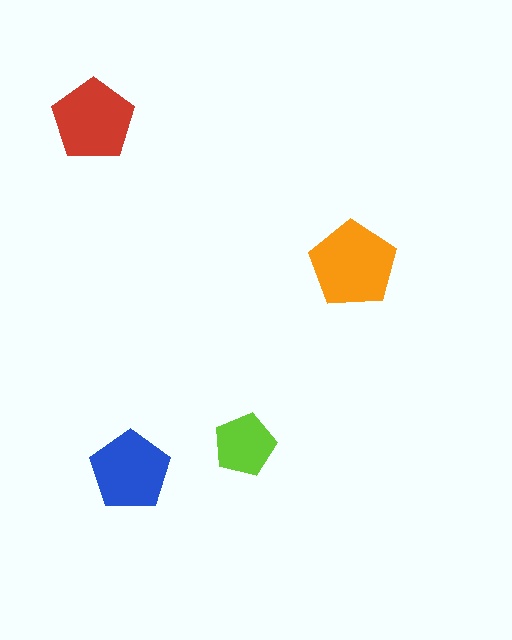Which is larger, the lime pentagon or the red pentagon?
The red one.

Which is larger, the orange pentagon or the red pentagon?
The orange one.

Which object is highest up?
The red pentagon is topmost.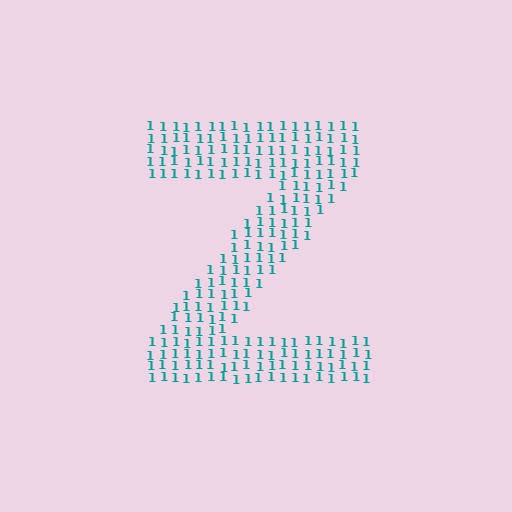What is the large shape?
The large shape is the letter Z.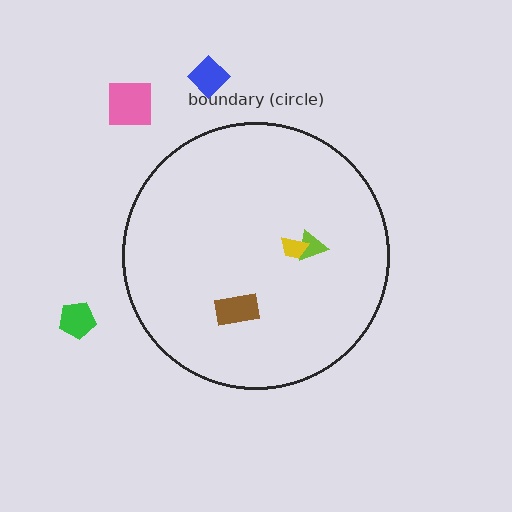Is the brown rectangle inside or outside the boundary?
Inside.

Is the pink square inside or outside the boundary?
Outside.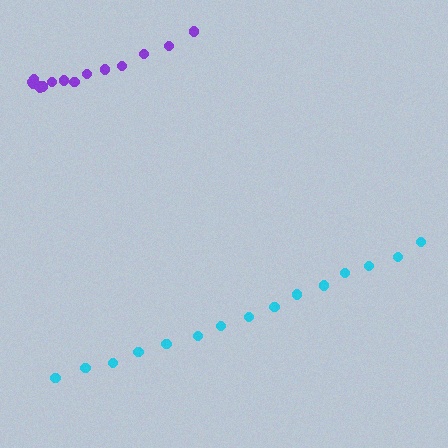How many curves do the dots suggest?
There are 2 distinct paths.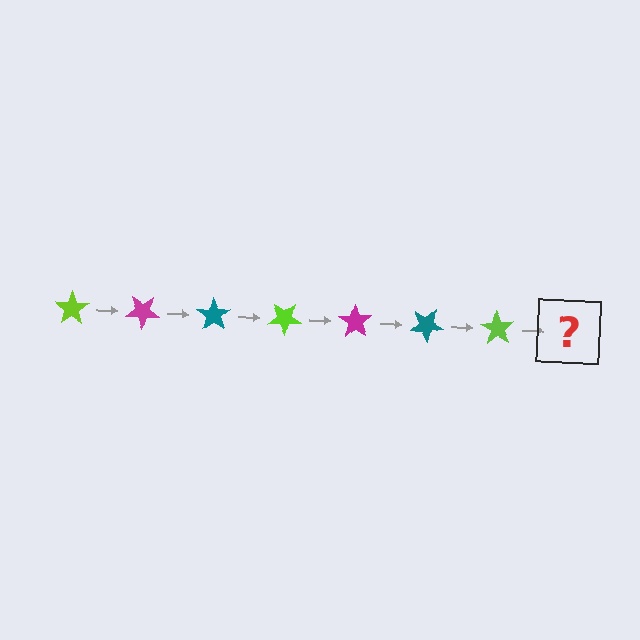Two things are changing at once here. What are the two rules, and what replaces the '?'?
The two rules are that it rotates 35 degrees each step and the color cycles through lime, magenta, and teal. The '?' should be a magenta star, rotated 245 degrees from the start.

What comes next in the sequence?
The next element should be a magenta star, rotated 245 degrees from the start.